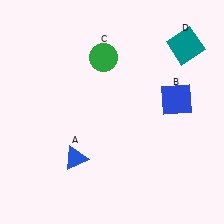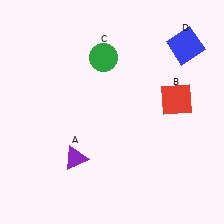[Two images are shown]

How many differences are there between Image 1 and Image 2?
There are 3 differences between the two images.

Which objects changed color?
A changed from blue to purple. B changed from blue to red. D changed from teal to blue.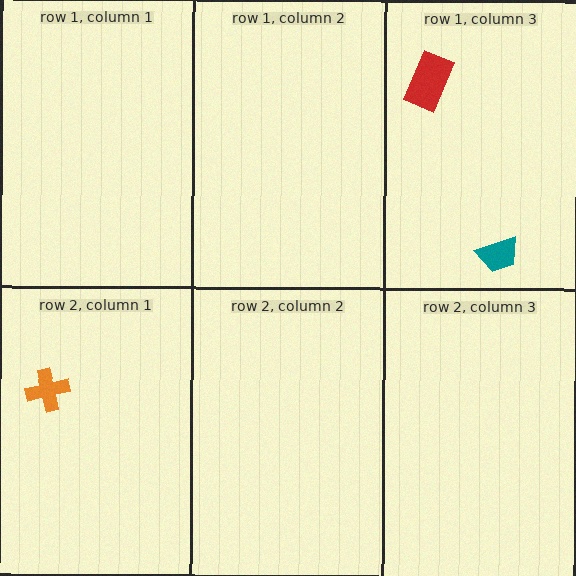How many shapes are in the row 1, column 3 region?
2.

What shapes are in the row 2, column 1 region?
The orange cross.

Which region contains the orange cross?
The row 2, column 1 region.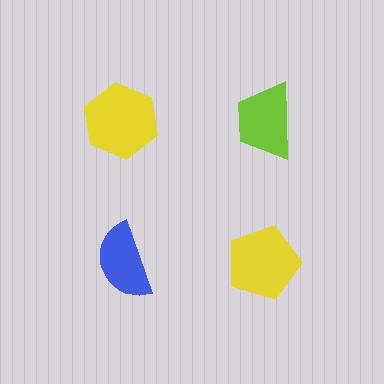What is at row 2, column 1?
A blue semicircle.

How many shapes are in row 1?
2 shapes.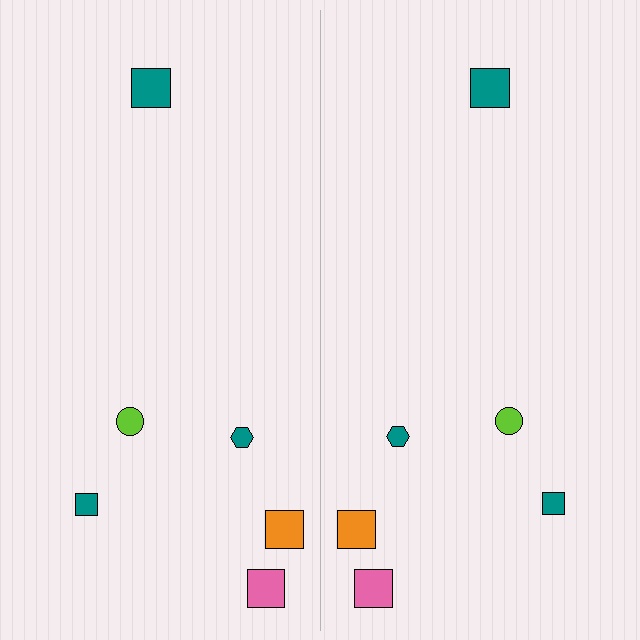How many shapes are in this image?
There are 12 shapes in this image.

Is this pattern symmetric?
Yes, this pattern has bilateral (reflection) symmetry.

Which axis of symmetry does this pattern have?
The pattern has a vertical axis of symmetry running through the center of the image.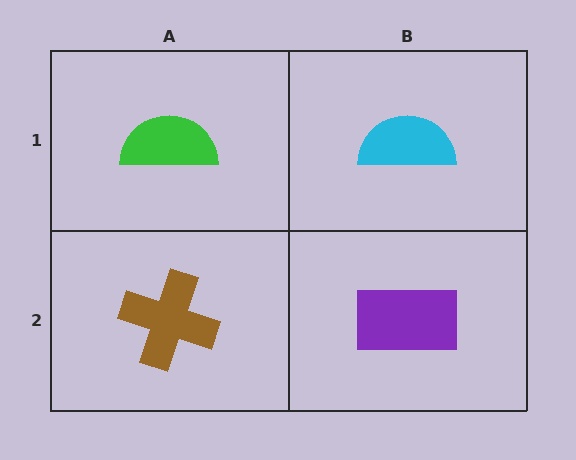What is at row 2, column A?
A brown cross.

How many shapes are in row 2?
2 shapes.